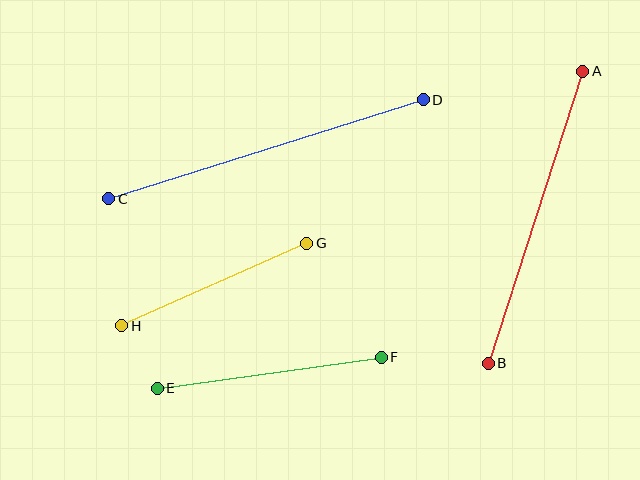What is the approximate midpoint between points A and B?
The midpoint is at approximately (536, 217) pixels.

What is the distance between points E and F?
The distance is approximately 226 pixels.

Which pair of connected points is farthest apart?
Points C and D are farthest apart.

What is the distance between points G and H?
The distance is approximately 203 pixels.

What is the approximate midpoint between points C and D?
The midpoint is at approximately (266, 149) pixels.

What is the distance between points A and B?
The distance is approximately 307 pixels.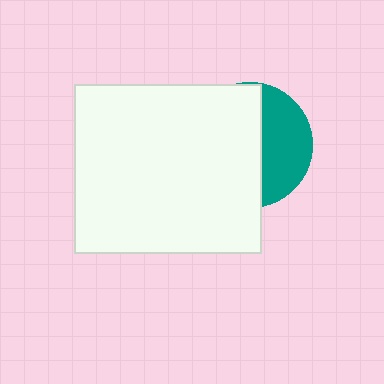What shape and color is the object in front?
The object in front is a white rectangle.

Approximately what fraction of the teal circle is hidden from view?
Roughly 61% of the teal circle is hidden behind the white rectangle.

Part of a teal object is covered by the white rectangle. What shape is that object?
It is a circle.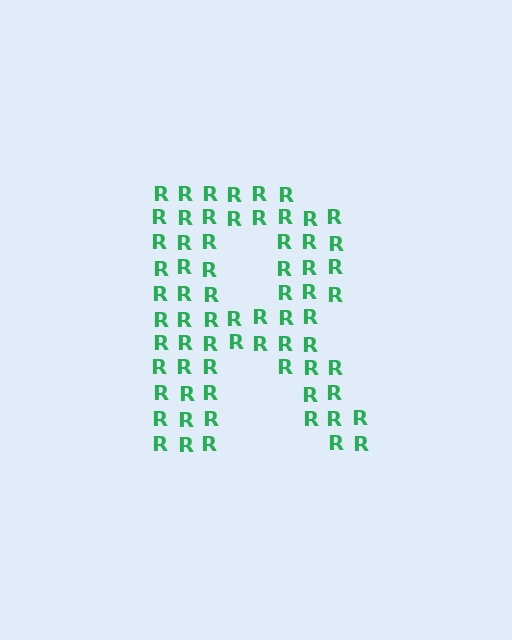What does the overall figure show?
The overall figure shows the letter R.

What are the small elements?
The small elements are letter R's.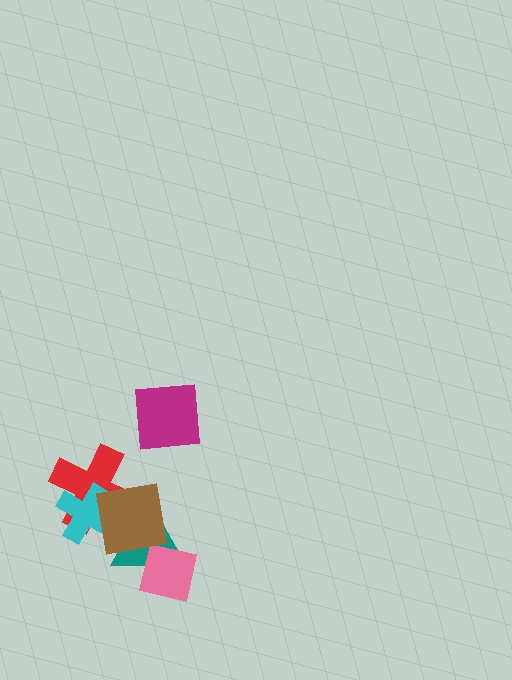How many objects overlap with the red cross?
3 objects overlap with the red cross.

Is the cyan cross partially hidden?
Yes, it is partially covered by another shape.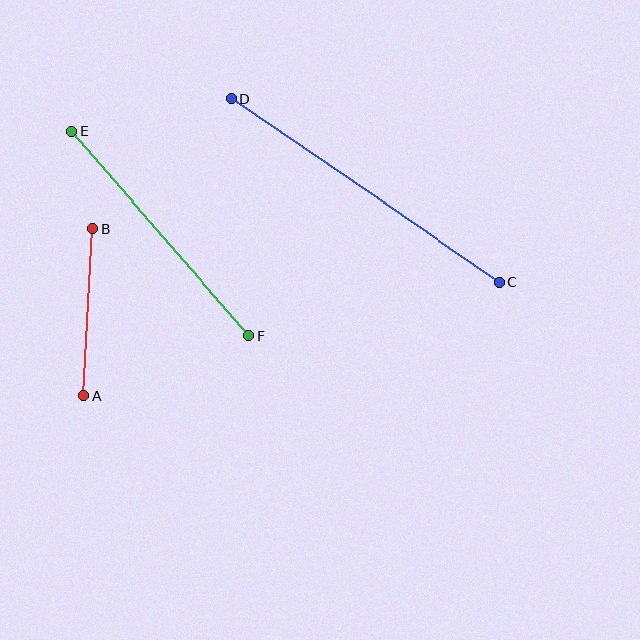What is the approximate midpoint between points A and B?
The midpoint is at approximately (88, 312) pixels.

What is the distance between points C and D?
The distance is approximately 325 pixels.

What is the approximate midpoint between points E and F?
The midpoint is at approximately (160, 233) pixels.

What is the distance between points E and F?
The distance is approximately 270 pixels.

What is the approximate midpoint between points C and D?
The midpoint is at approximately (365, 190) pixels.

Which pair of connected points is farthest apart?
Points C and D are farthest apart.